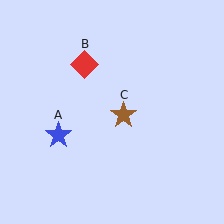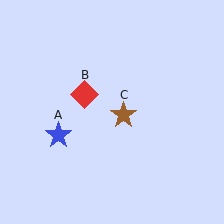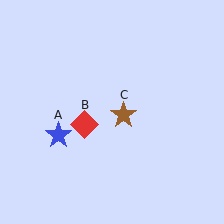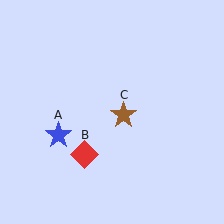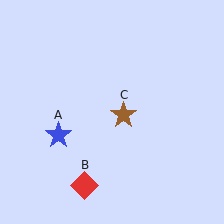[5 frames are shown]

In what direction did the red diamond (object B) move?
The red diamond (object B) moved down.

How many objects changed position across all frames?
1 object changed position: red diamond (object B).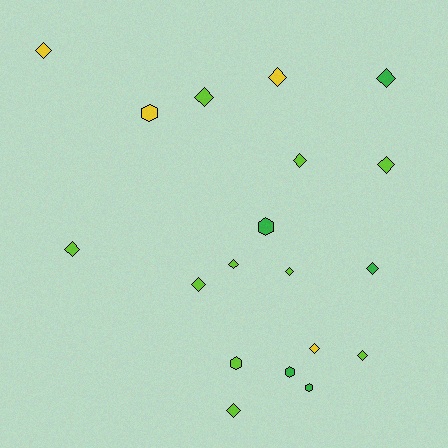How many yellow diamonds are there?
There are 3 yellow diamonds.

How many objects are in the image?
There are 19 objects.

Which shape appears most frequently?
Diamond, with 14 objects.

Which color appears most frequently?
Lime, with 10 objects.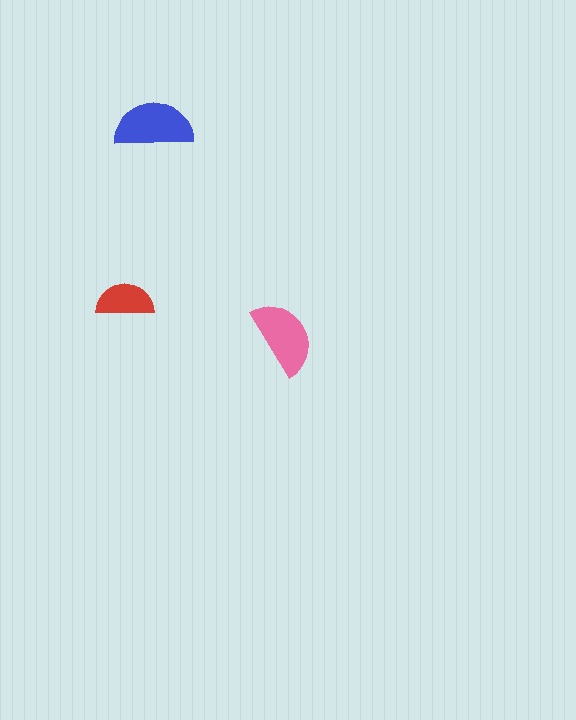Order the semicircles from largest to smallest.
the blue one, the pink one, the red one.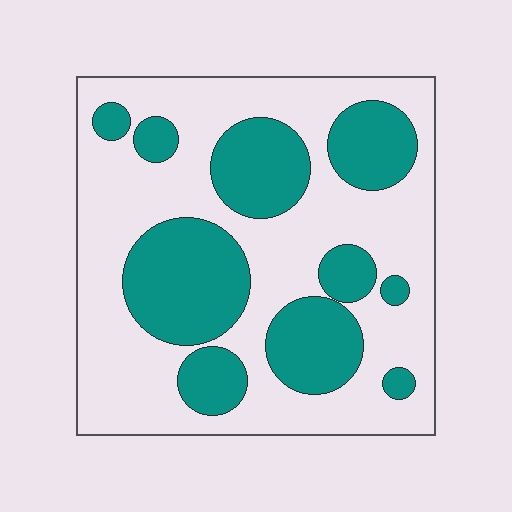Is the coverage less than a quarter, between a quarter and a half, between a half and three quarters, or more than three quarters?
Between a quarter and a half.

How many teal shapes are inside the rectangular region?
10.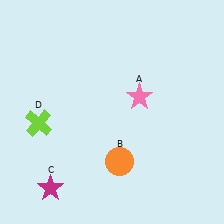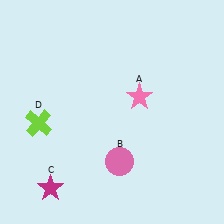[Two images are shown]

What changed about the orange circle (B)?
In Image 1, B is orange. In Image 2, it changed to pink.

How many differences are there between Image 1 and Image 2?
There is 1 difference between the two images.